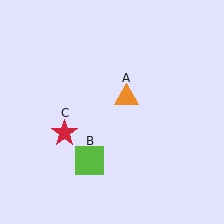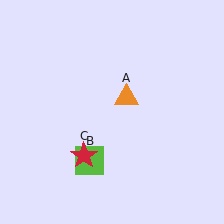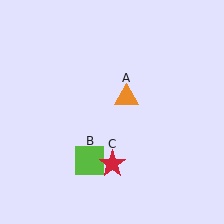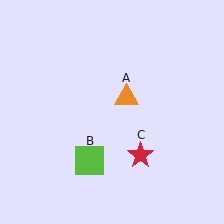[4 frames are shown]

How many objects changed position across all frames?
1 object changed position: red star (object C).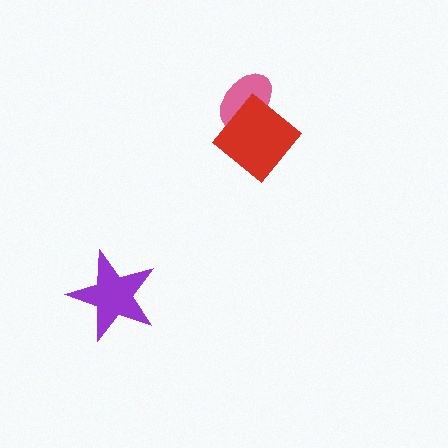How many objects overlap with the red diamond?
1 object overlaps with the red diamond.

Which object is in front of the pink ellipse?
The red diamond is in front of the pink ellipse.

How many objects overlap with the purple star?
0 objects overlap with the purple star.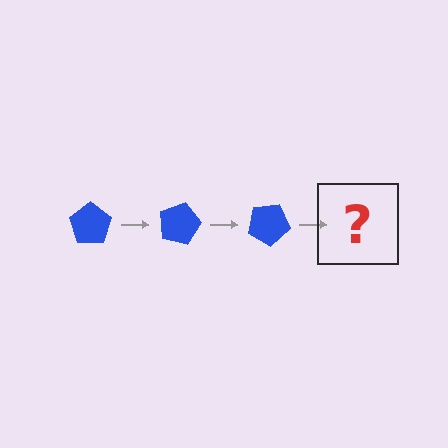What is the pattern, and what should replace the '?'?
The pattern is that the pentagon rotates 15 degrees each step. The '?' should be a blue pentagon rotated 45 degrees.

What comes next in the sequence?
The next element should be a blue pentagon rotated 45 degrees.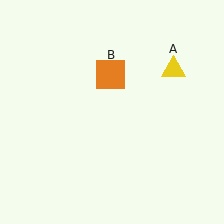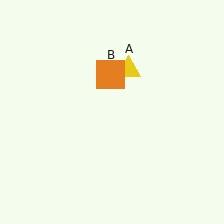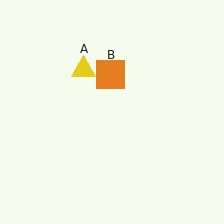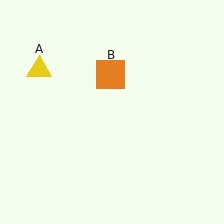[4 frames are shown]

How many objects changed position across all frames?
1 object changed position: yellow triangle (object A).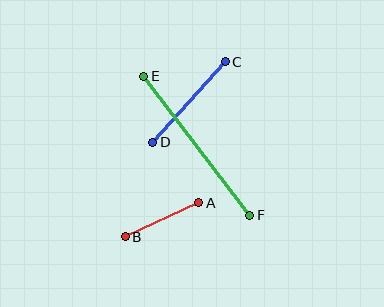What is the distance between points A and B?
The distance is approximately 81 pixels.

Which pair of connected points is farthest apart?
Points E and F are farthest apart.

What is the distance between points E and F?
The distance is approximately 174 pixels.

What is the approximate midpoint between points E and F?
The midpoint is at approximately (197, 146) pixels.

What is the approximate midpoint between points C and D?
The midpoint is at approximately (189, 102) pixels.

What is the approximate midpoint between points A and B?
The midpoint is at approximately (162, 220) pixels.